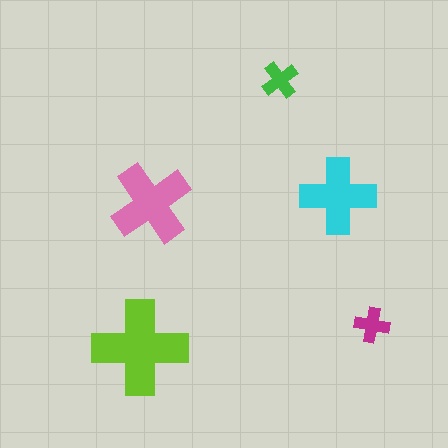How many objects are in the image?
There are 5 objects in the image.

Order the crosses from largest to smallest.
the lime one, the pink one, the cyan one, the green one, the magenta one.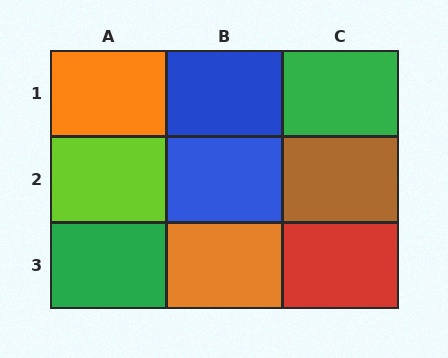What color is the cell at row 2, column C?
Brown.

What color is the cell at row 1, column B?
Blue.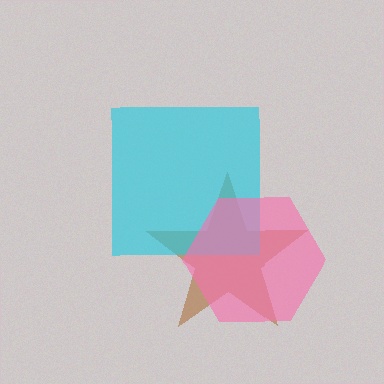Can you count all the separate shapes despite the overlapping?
Yes, there are 3 separate shapes.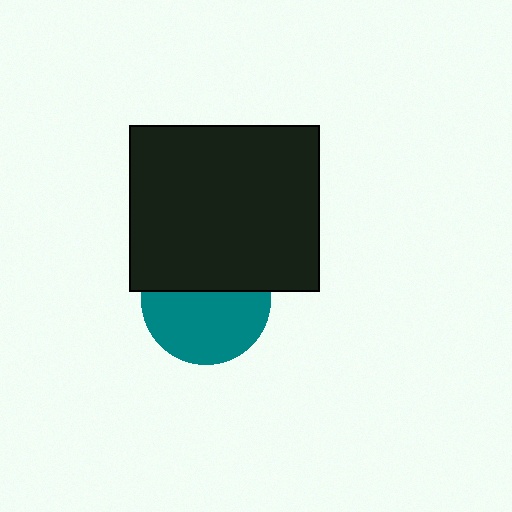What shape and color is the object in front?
The object in front is a black rectangle.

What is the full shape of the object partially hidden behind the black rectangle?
The partially hidden object is a teal circle.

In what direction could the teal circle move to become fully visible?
The teal circle could move down. That would shift it out from behind the black rectangle entirely.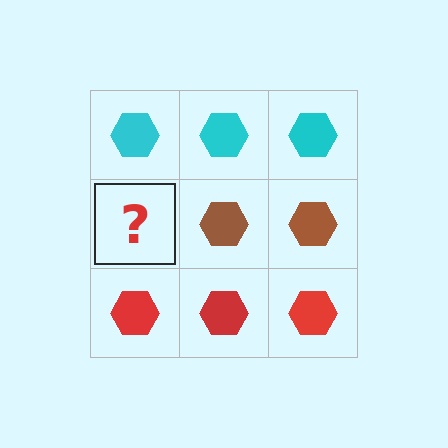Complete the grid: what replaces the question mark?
The question mark should be replaced with a brown hexagon.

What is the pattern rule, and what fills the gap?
The rule is that each row has a consistent color. The gap should be filled with a brown hexagon.